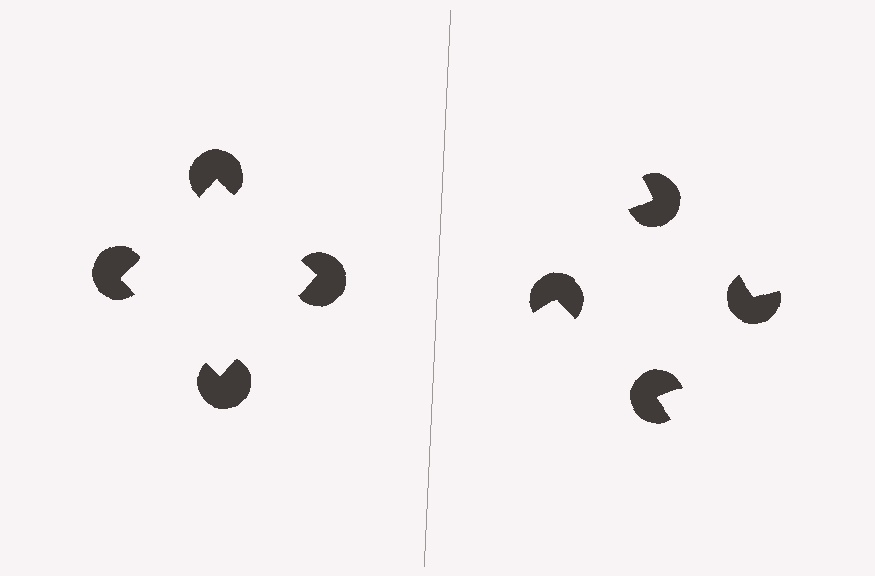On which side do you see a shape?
An illusory square appears on the left side. On the right side the wedge cuts are rotated, so no coherent shape forms.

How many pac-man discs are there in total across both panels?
8 — 4 on each side.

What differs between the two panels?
The pac-man discs are positioned identically on both sides; only the wedge orientations differ. On the left they align to a square; on the right they are misaligned.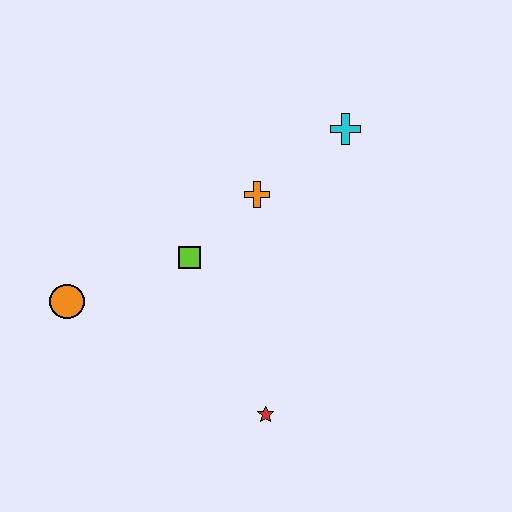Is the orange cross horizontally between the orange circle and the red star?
Yes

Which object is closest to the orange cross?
The lime square is closest to the orange cross.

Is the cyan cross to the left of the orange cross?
No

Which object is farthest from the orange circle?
The cyan cross is farthest from the orange circle.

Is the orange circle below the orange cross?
Yes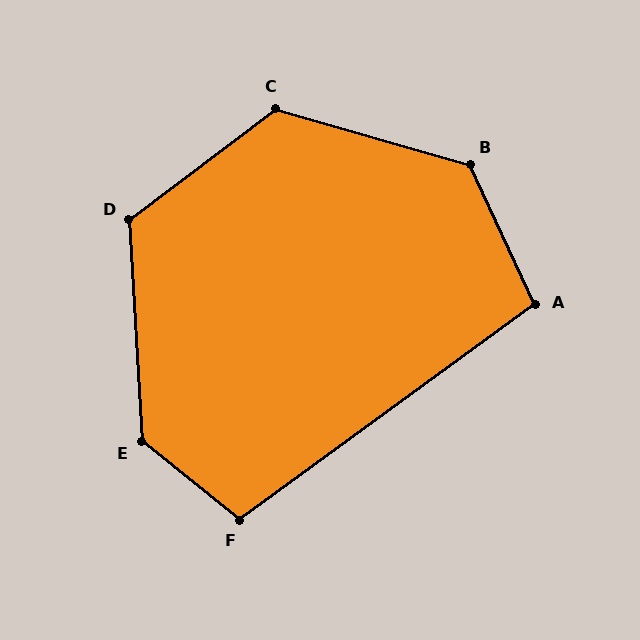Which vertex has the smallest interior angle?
A, at approximately 101 degrees.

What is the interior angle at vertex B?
Approximately 131 degrees (obtuse).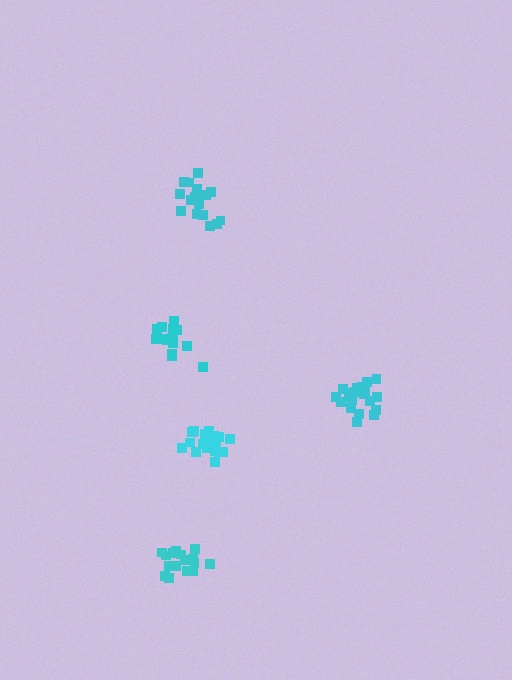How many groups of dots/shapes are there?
There are 5 groups.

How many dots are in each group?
Group 1: 16 dots, Group 2: 21 dots, Group 3: 17 dots, Group 4: 21 dots, Group 5: 17 dots (92 total).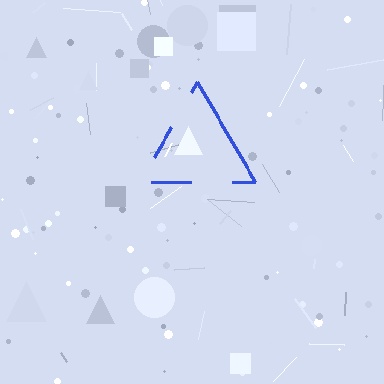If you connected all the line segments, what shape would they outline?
They would outline a triangle.